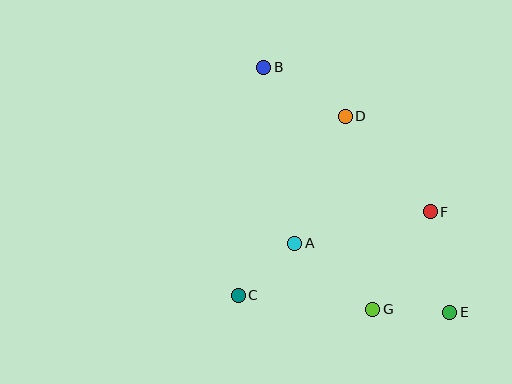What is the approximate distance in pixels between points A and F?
The distance between A and F is approximately 139 pixels.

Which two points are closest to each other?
Points A and C are closest to each other.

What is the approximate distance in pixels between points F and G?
The distance between F and G is approximately 113 pixels.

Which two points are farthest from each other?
Points B and E are farthest from each other.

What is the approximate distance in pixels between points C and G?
The distance between C and G is approximately 136 pixels.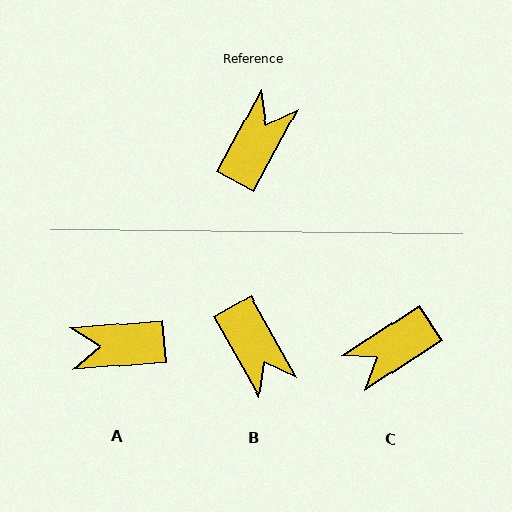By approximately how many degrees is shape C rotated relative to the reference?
Approximately 151 degrees counter-clockwise.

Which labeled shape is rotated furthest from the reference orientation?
C, about 151 degrees away.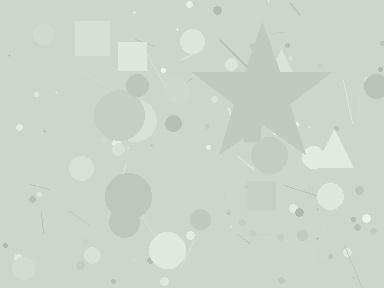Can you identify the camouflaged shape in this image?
The camouflaged shape is a star.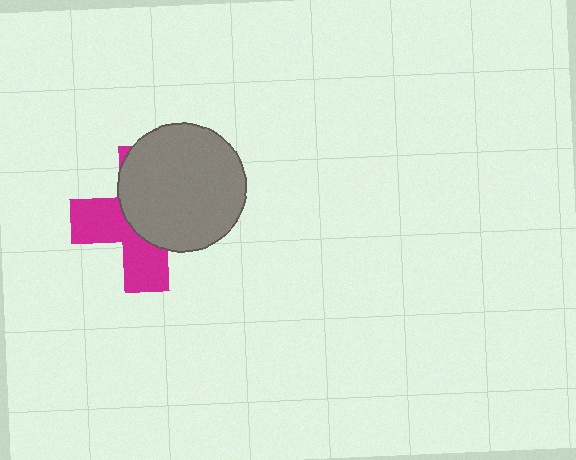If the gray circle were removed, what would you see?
You would see the complete magenta cross.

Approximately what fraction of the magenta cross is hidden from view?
Roughly 56% of the magenta cross is hidden behind the gray circle.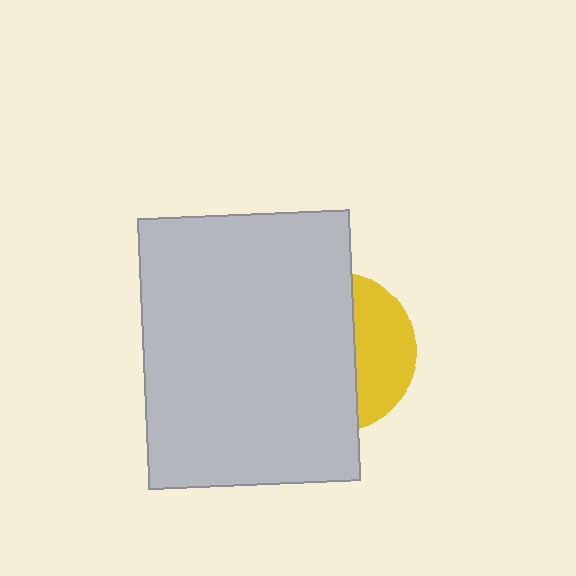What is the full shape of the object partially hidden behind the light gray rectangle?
The partially hidden object is a yellow circle.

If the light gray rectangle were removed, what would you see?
You would see the complete yellow circle.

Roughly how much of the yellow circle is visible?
A small part of it is visible (roughly 35%).